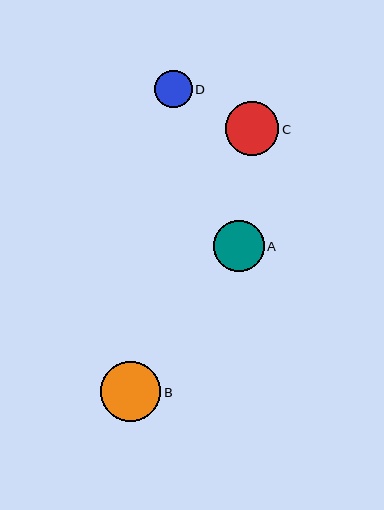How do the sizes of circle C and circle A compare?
Circle C and circle A are approximately the same size.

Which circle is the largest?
Circle B is the largest with a size of approximately 60 pixels.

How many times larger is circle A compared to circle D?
Circle A is approximately 1.4 times the size of circle D.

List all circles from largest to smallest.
From largest to smallest: B, C, A, D.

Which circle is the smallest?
Circle D is the smallest with a size of approximately 38 pixels.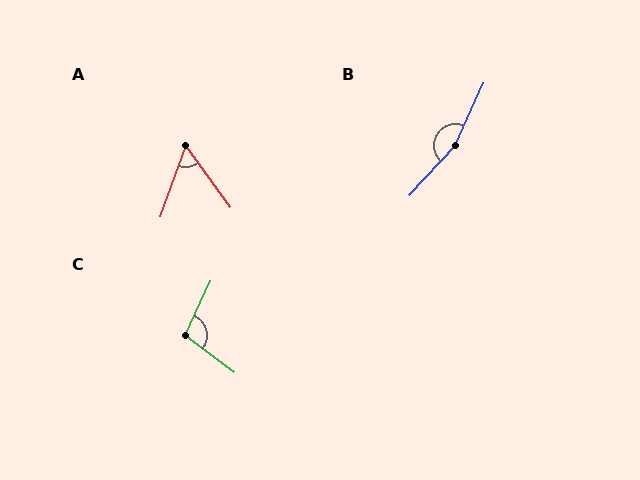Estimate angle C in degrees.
Approximately 102 degrees.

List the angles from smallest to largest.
A (55°), C (102°), B (162°).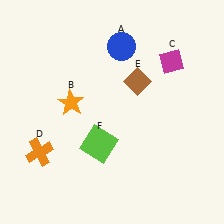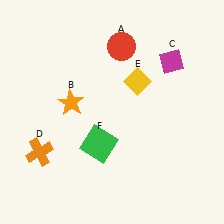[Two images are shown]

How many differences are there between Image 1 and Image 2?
There are 3 differences between the two images.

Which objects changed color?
A changed from blue to red. E changed from brown to yellow. F changed from lime to green.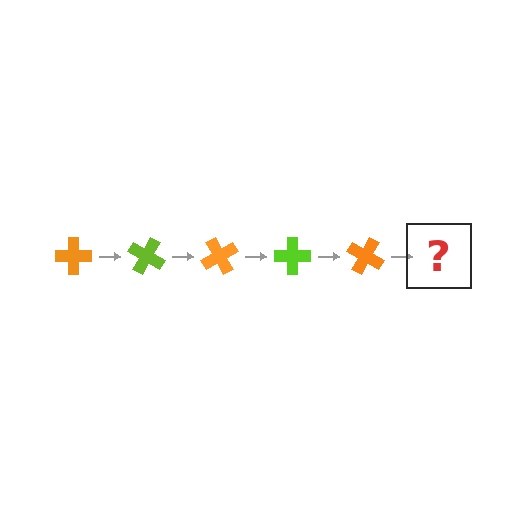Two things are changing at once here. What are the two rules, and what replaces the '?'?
The two rules are that it rotates 30 degrees each step and the color cycles through orange and lime. The '?' should be a lime cross, rotated 150 degrees from the start.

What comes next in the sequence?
The next element should be a lime cross, rotated 150 degrees from the start.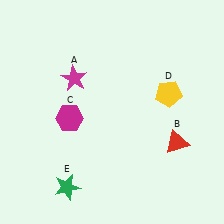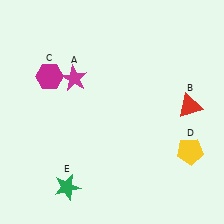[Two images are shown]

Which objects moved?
The objects that moved are: the red triangle (B), the magenta hexagon (C), the yellow pentagon (D).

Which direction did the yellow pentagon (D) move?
The yellow pentagon (D) moved down.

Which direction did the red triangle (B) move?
The red triangle (B) moved up.